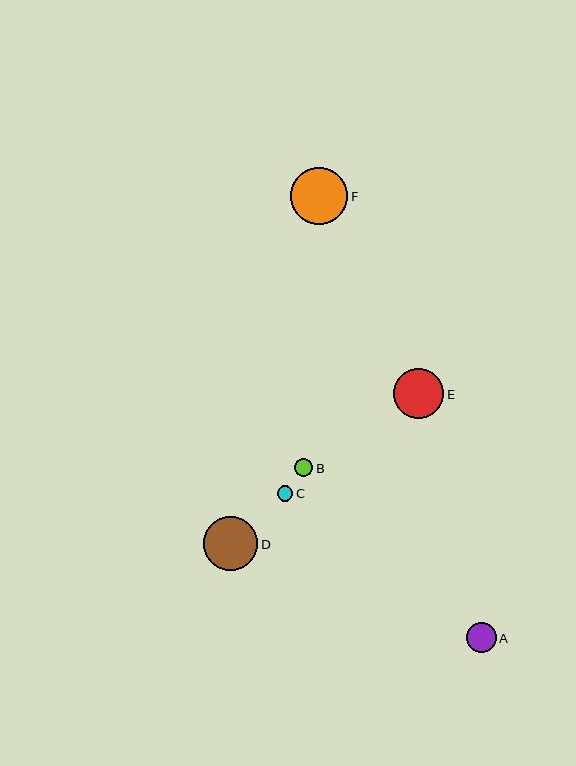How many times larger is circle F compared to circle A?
Circle F is approximately 1.9 times the size of circle A.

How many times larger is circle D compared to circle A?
Circle D is approximately 1.8 times the size of circle A.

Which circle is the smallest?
Circle C is the smallest with a size of approximately 15 pixels.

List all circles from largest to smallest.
From largest to smallest: F, D, E, A, B, C.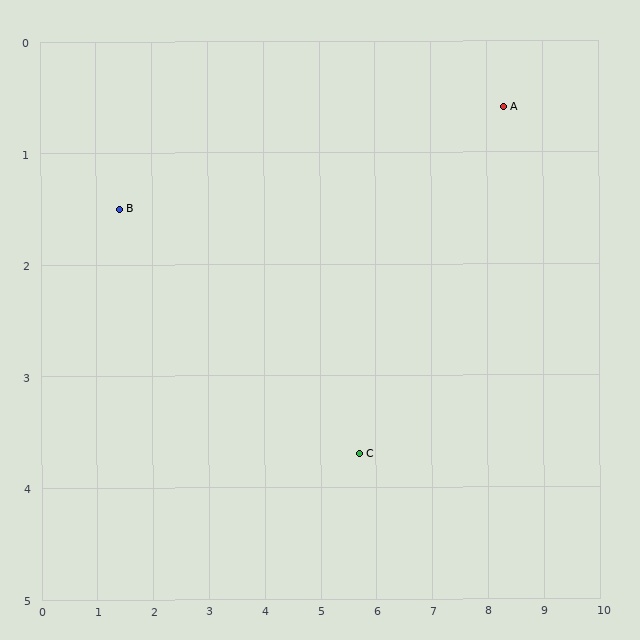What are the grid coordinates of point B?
Point B is at approximately (1.4, 1.5).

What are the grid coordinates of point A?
Point A is at approximately (8.3, 0.6).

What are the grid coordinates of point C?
Point C is at approximately (5.7, 3.7).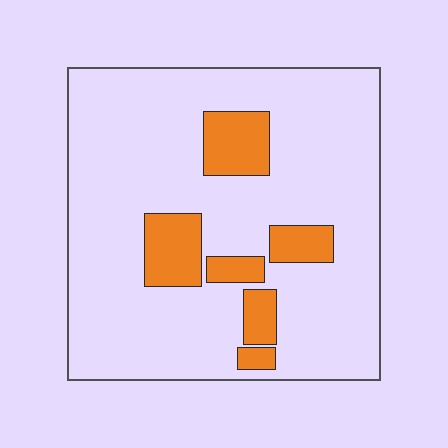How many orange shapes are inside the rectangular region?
6.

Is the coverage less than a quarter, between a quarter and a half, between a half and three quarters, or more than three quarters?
Less than a quarter.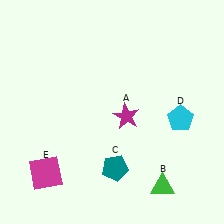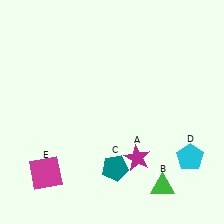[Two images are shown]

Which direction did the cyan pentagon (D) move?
The cyan pentagon (D) moved down.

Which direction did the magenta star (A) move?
The magenta star (A) moved down.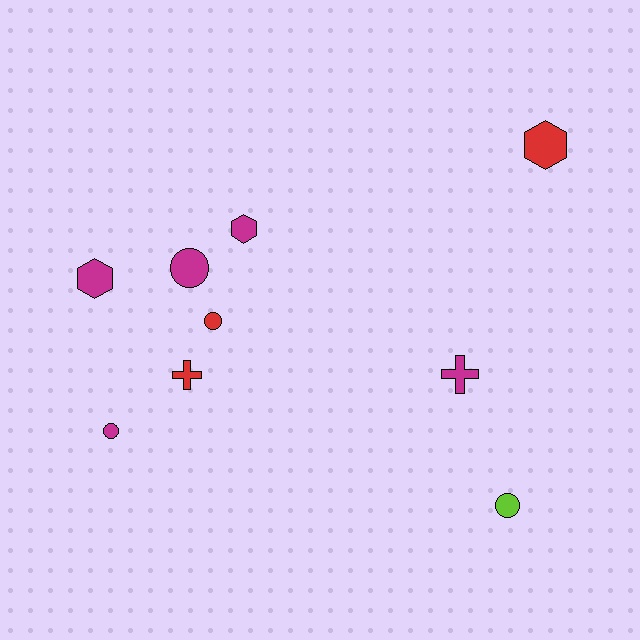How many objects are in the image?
There are 9 objects.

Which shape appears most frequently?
Circle, with 4 objects.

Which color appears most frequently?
Magenta, with 5 objects.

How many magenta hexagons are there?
There are 2 magenta hexagons.